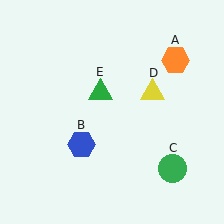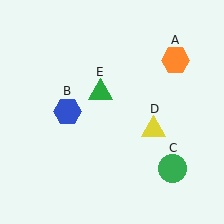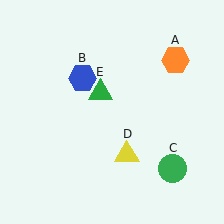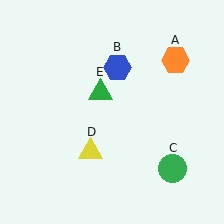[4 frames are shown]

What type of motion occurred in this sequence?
The blue hexagon (object B), yellow triangle (object D) rotated clockwise around the center of the scene.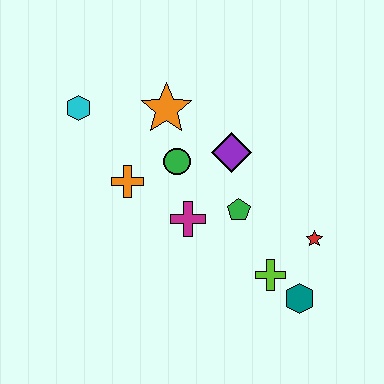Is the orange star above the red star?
Yes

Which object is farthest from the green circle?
The teal hexagon is farthest from the green circle.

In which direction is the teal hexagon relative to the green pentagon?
The teal hexagon is below the green pentagon.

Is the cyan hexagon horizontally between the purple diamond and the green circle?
No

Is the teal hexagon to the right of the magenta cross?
Yes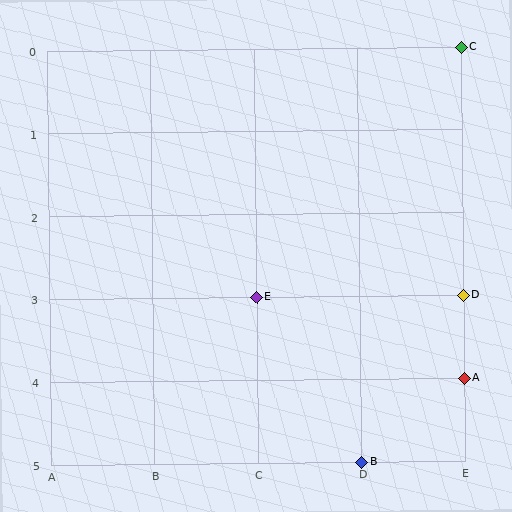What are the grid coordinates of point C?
Point C is at grid coordinates (E, 0).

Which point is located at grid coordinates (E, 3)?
Point D is at (E, 3).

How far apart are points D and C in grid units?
Points D and C are 3 rows apart.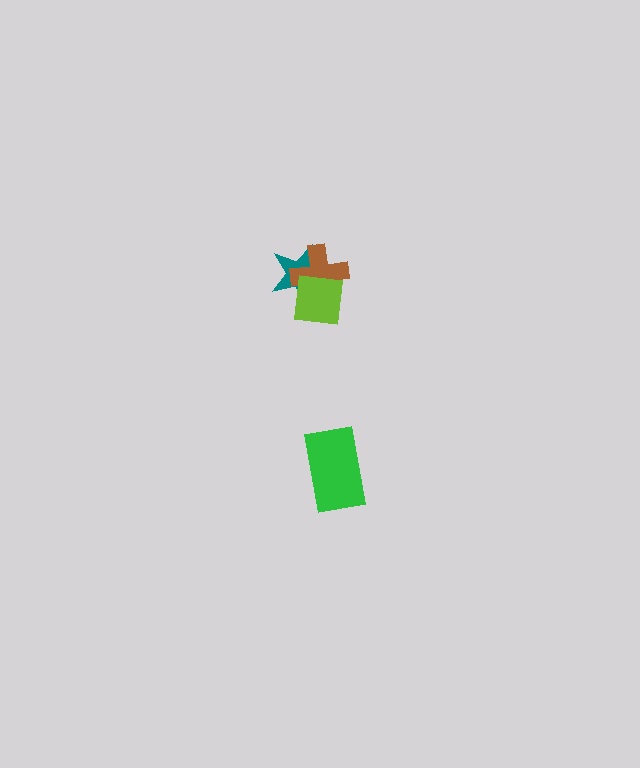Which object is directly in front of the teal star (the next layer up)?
The brown cross is directly in front of the teal star.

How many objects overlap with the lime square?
2 objects overlap with the lime square.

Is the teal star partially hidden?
Yes, it is partially covered by another shape.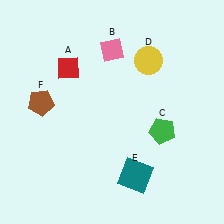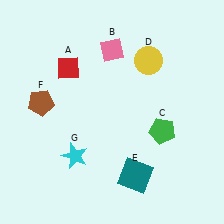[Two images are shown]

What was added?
A cyan star (G) was added in Image 2.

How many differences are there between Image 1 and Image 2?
There is 1 difference between the two images.